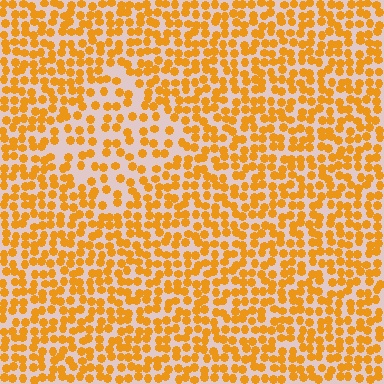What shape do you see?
I see a diamond.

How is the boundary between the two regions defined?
The boundary is defined by a change in element density (approximately 1.7x ratio). All elements are the same color, size, and shape.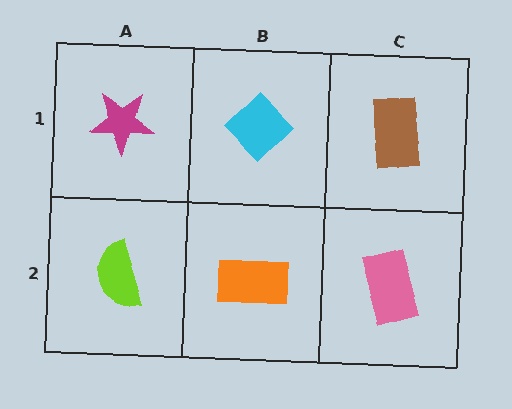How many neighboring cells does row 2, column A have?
2.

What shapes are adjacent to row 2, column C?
A brown rectangle (row 1, column C), an orange rectangle (row 2, column B).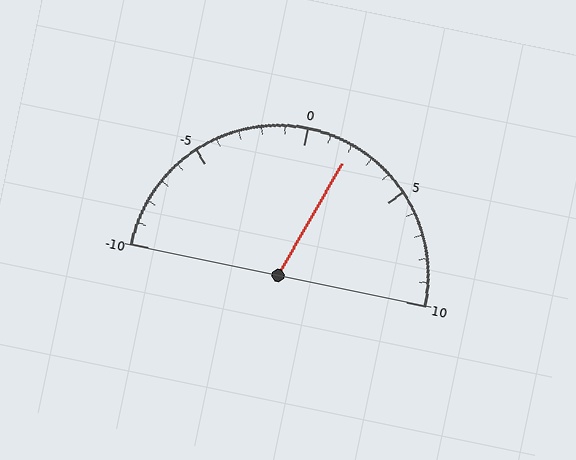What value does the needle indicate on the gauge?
The needle indicates approximately 2.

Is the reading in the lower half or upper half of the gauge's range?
The reading is in the upper half of the range (-10 to 10).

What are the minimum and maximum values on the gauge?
The gauge ranges from -10 to 10.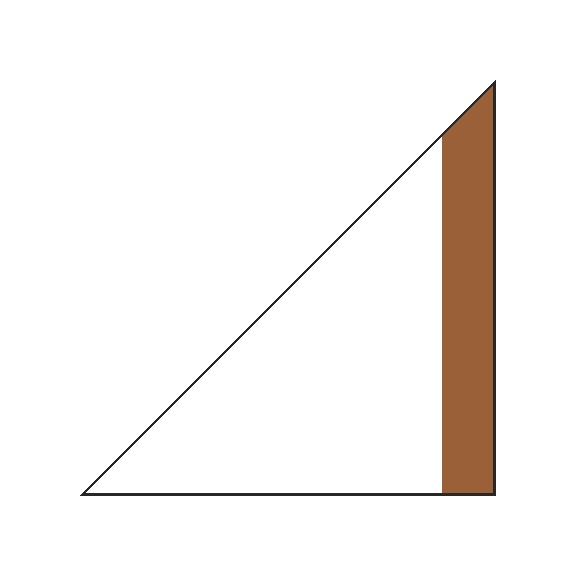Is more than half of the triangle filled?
No.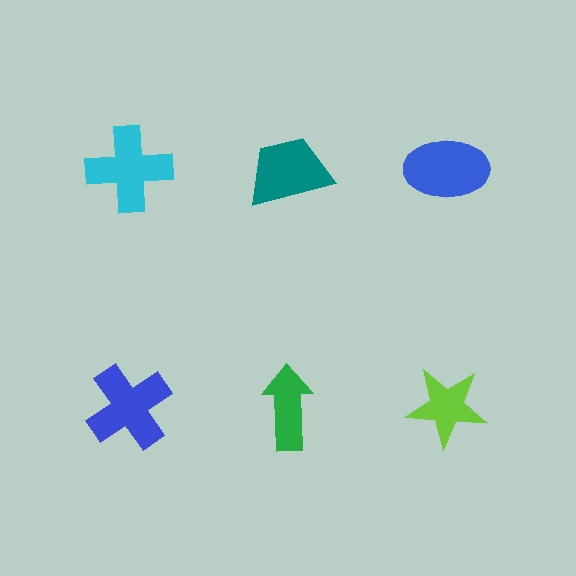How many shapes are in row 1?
3 shapes.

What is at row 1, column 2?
A teal trapezoid.